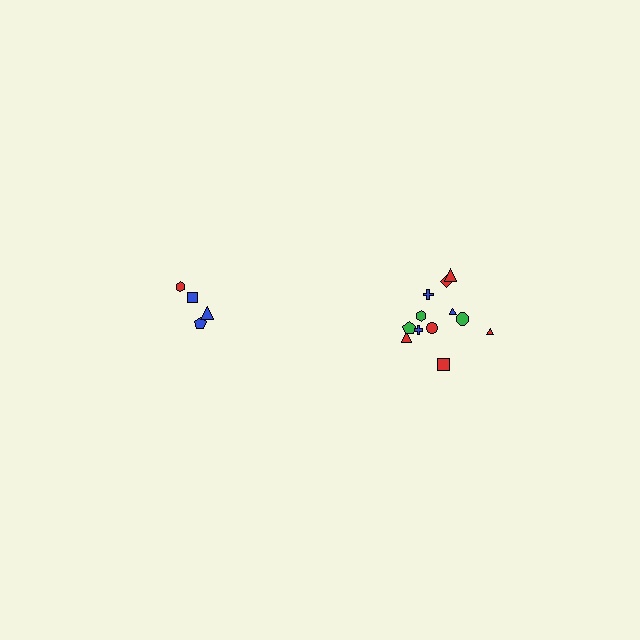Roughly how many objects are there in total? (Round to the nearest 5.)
Roughly 15 objects in total.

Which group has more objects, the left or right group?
The right group.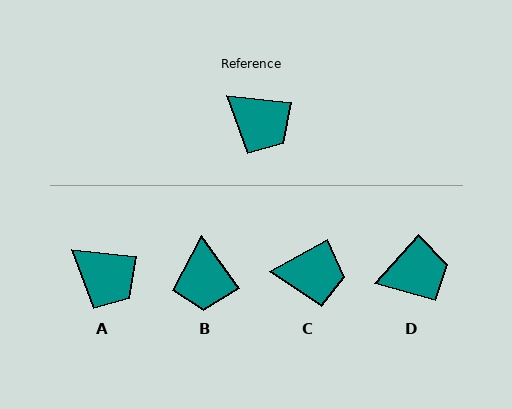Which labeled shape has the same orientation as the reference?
A.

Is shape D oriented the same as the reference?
No, it is off by about 55 degrees.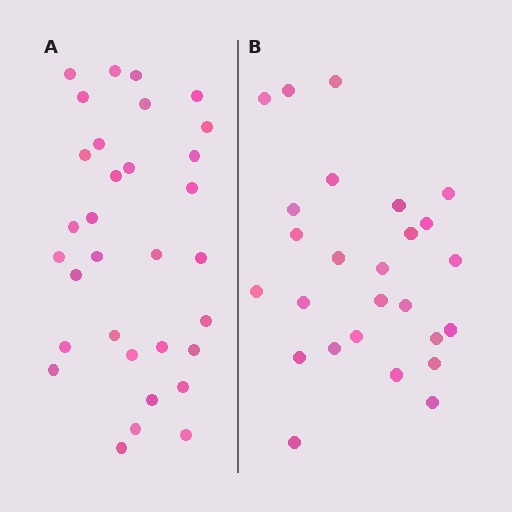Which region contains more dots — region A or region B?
Region A (the left region) has more dots.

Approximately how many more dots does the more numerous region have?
Region A has about 6 more dots than region B.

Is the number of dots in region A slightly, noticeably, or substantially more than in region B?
Region A has only slightly more — the two regions are fairly close. The ratio is roughly 1.2 to 1.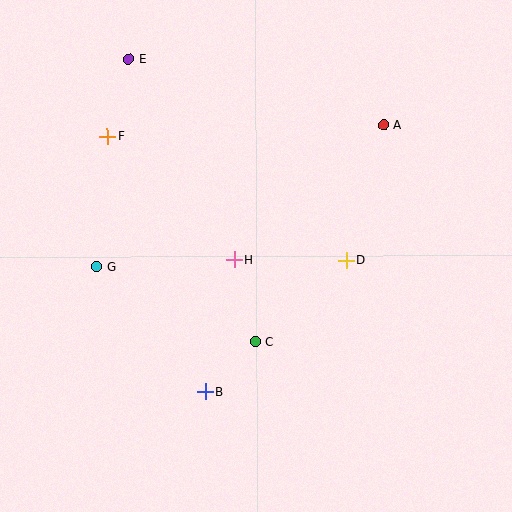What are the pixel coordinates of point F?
Point F is at (107, 136).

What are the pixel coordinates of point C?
Point C is at (256, 342).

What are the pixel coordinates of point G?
Point G is at (97, 266).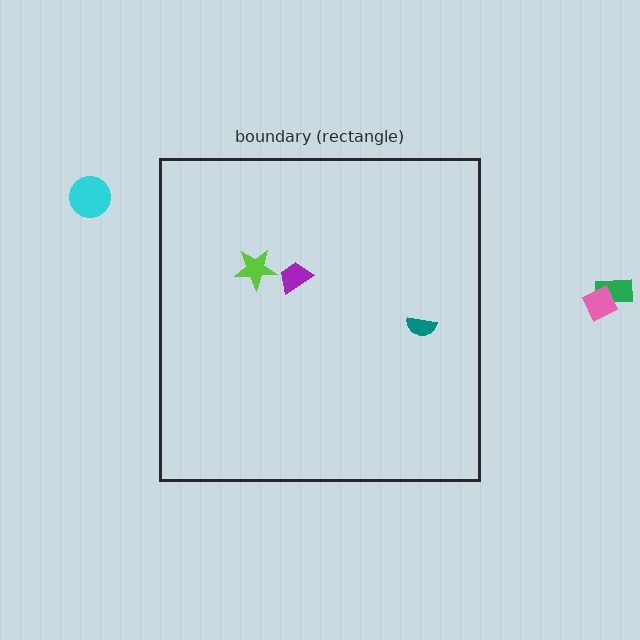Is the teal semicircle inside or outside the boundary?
Inside.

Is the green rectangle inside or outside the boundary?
Outside.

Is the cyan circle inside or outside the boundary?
Outside.